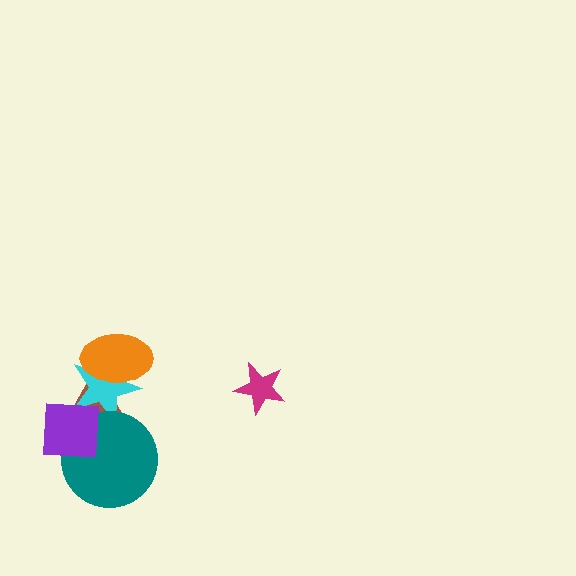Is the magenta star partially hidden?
No, no other shape covers it.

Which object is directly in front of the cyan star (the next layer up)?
The orange ellipse is directly in front of the cyan star.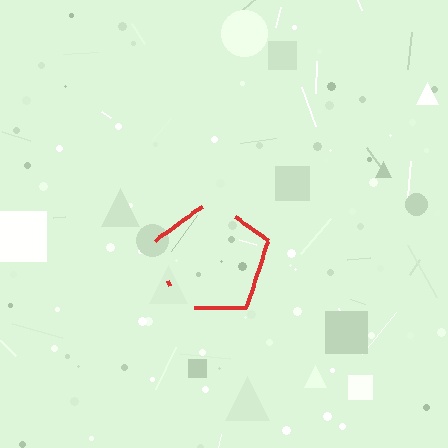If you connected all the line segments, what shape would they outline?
They would outline a pentagon.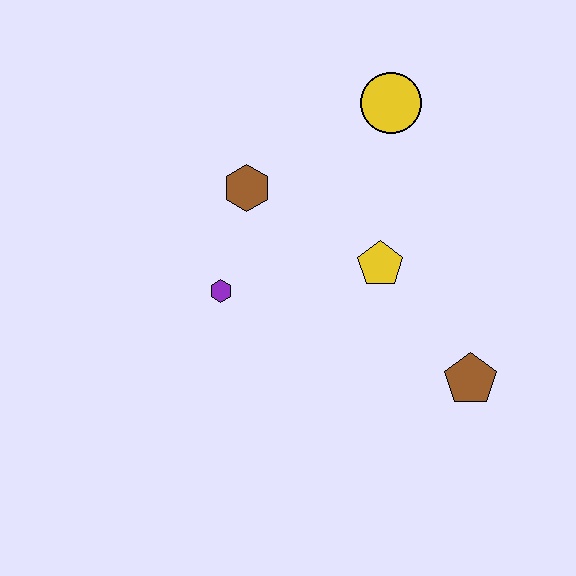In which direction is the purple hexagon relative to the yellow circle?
The purple hexagon is below the yellow circle.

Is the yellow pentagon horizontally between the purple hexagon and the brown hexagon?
No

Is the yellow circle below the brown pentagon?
No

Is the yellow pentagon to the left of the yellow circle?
Yes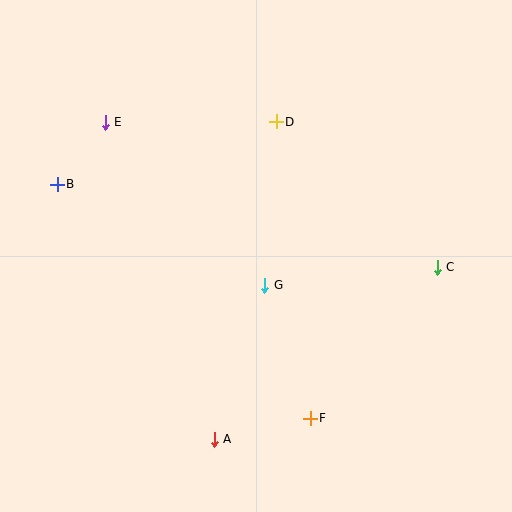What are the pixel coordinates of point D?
Point D is at (276, 122).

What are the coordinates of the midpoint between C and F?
The midpoint between C and F is at (374, 343).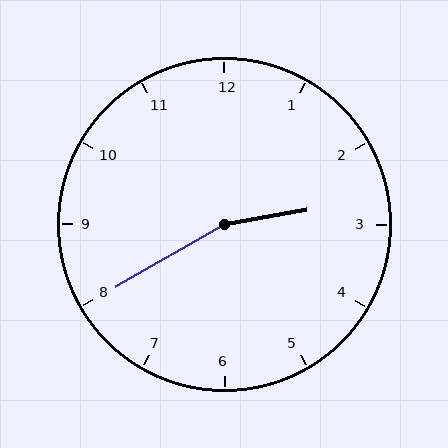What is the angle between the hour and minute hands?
Approximately 160 degrees.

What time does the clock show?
2:40.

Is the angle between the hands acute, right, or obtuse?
It is obtuse.